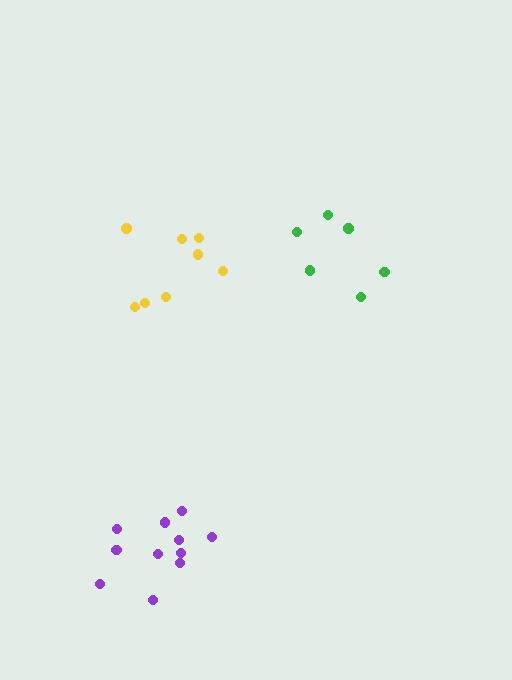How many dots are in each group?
Group 1: 6 dots, Group 2: 8 dots, Group 3: 11 dots (25 total).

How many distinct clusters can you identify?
There are 3 distinct clusters.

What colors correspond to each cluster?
The clusters are colored: green, yellow, purple.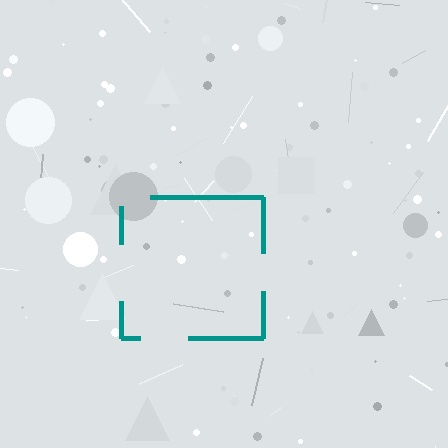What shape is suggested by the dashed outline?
The dashed outline suggests a square.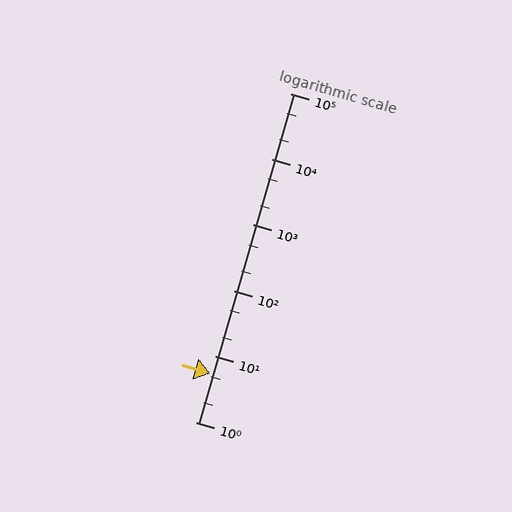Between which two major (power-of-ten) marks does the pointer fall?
The pointer is between 1 and 10.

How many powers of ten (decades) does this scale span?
The scale spans 5 decades, from 1 to 100000.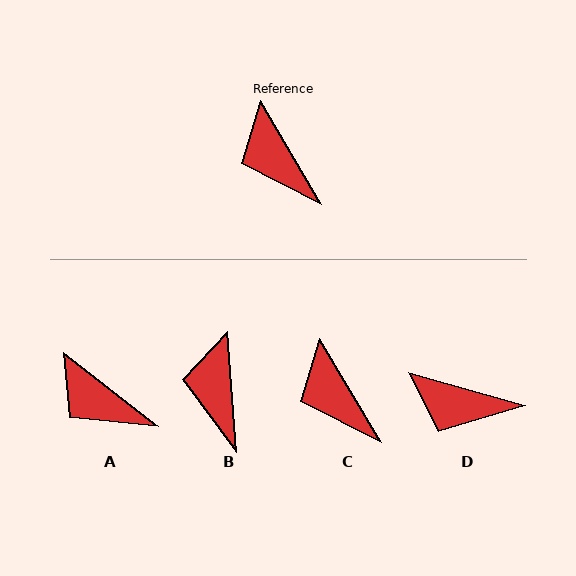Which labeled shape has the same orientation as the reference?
C.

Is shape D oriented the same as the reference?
No, it is off by about 44 degrees.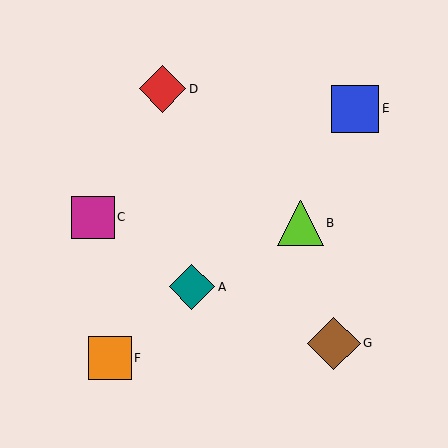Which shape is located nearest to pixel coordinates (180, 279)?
The teal diamond (labeled A) at (192, 287) is nearest to that location.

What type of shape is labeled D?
Shape D is a red diamond.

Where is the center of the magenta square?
The center of the magenta square is at (93, 218).